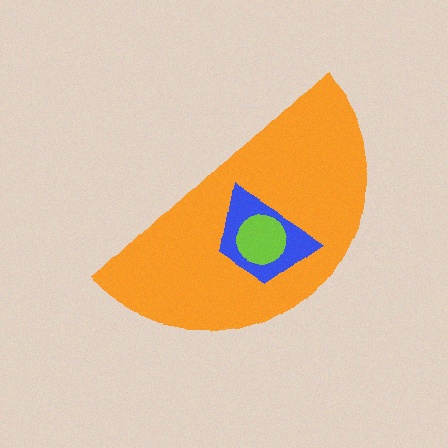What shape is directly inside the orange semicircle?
The blue trapezoid.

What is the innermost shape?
The lime circle.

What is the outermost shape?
The orange semicircle.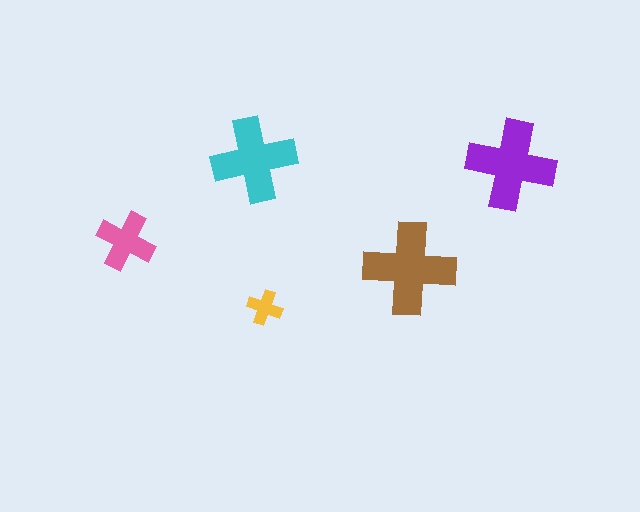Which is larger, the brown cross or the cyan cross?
The brown one.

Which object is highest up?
The cyan cross is topmost.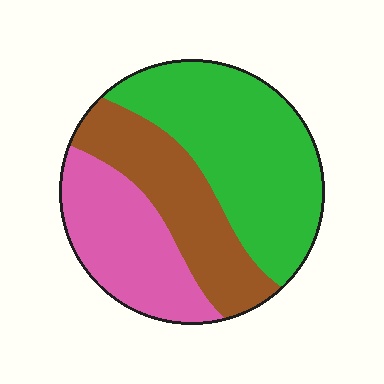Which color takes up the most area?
Green, at roughly 45%.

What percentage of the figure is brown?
Brown takes up between a sixth and a third of the figure.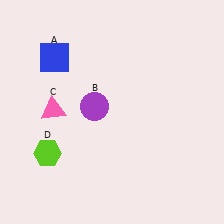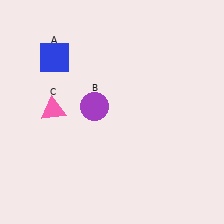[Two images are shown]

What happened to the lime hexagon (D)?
The lime hexagon (D) was removed in Image 2. It was in the bottom-left area of Image 1.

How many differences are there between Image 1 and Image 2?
There is 1 difference between the two images.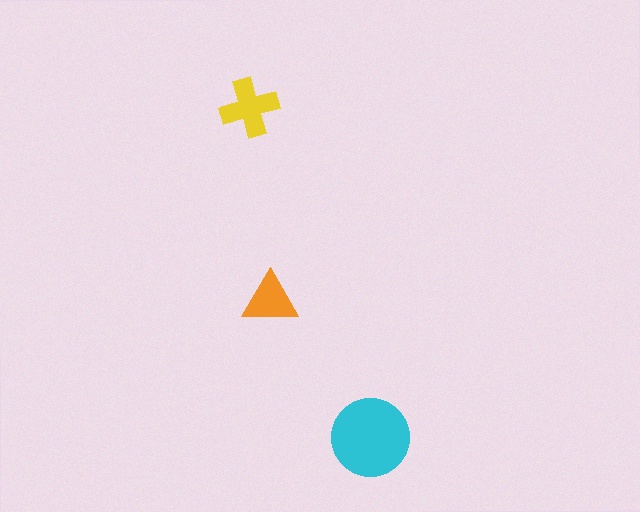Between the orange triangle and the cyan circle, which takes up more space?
The cyan circle.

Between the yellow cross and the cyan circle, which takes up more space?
The cyan circle.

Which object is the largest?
The cyan circle.